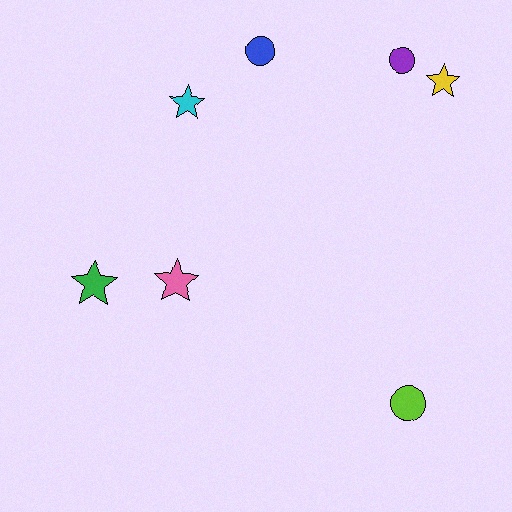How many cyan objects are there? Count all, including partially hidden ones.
There is 1 cyan object.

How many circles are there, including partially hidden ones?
There are 3 circles.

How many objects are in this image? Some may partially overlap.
There are 7 objects.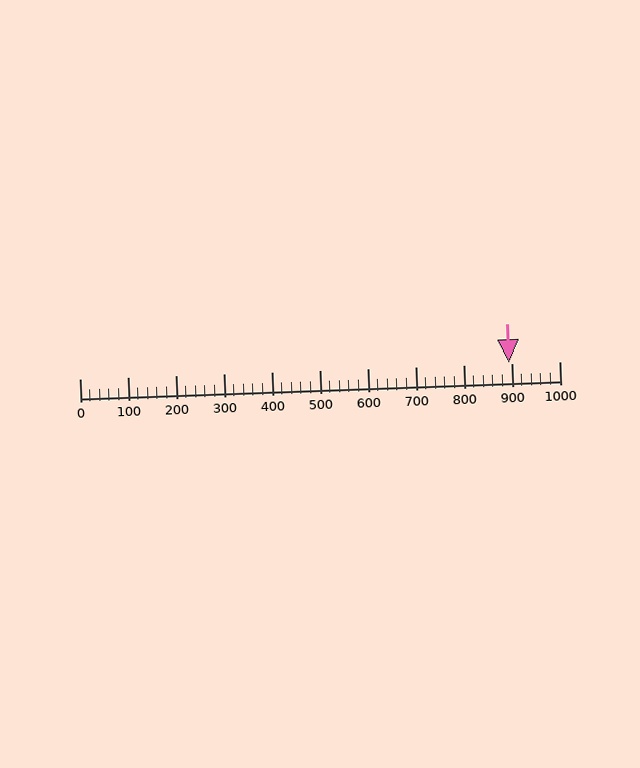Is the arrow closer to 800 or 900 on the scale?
The arrow is closer to 900.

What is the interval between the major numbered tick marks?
The major tick marks are spaced 100 units apart.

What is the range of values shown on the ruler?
The ruler shows values from 0 to 1000.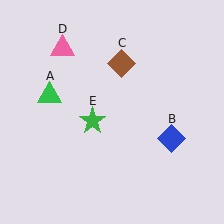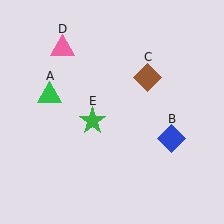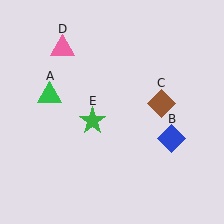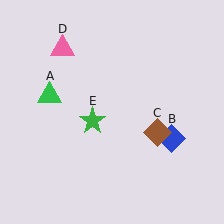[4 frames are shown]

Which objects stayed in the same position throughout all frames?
Green triangle (object A) and blue diamond (object B) and pink triangle (object D) and green star (object E) remained stationary.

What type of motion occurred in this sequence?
The brown diamond (object C) rotated clockwise around the center of the scene.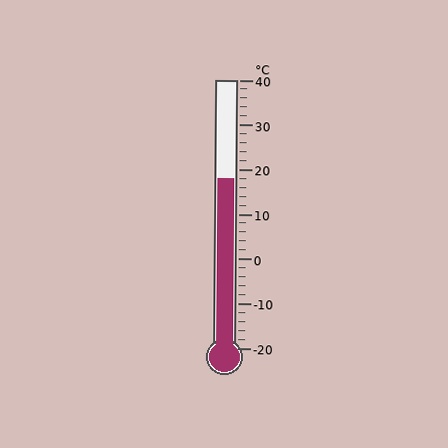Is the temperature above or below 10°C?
The temperature is above 10°C.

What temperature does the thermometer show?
The thermometer shows approximately 18°C.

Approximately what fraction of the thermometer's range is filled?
The thermometer is filled to approximately 65% of its range.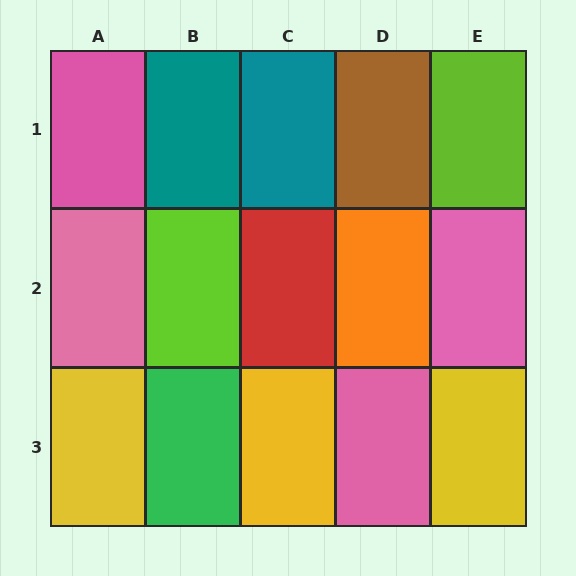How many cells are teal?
2 cells are teal.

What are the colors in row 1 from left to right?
Pink, teal, teal, brown, lime.